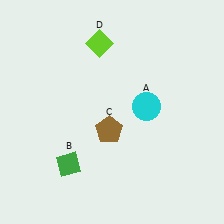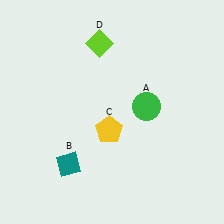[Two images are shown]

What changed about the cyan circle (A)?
In Image 1, A is cyan. In Image 2, it changed to green.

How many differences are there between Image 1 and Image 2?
There are 3 differences between the two images.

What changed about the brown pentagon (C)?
In Image 1, C is brown. In Image 2, it changed to yellow.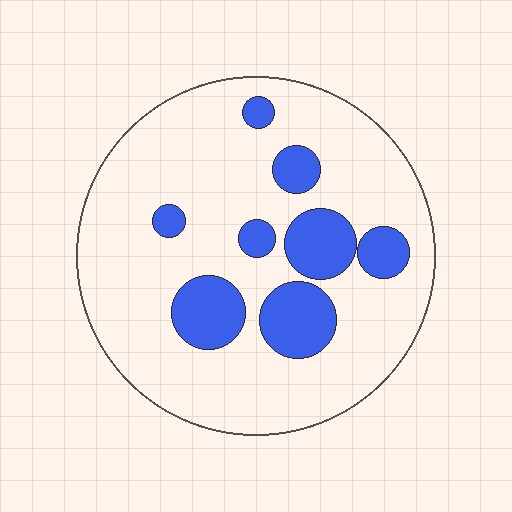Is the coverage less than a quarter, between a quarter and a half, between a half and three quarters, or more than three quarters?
Less than a quarter.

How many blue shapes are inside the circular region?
8.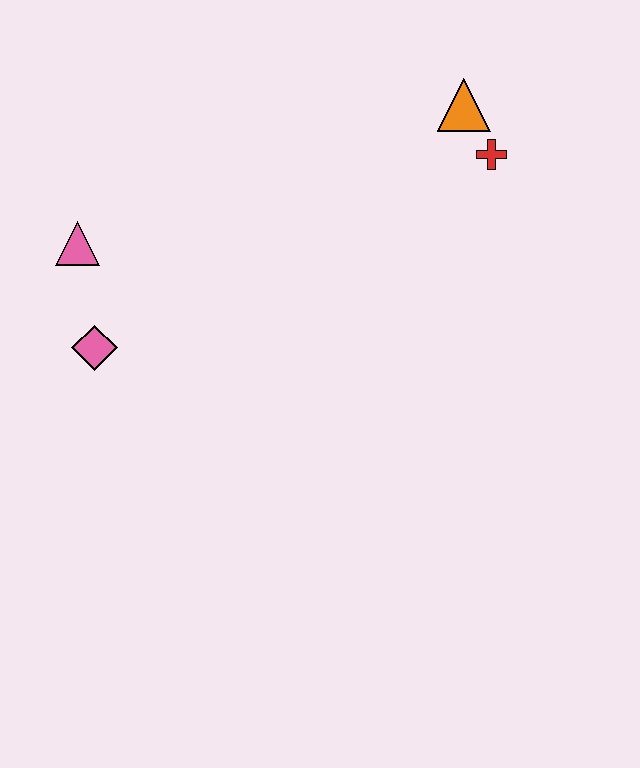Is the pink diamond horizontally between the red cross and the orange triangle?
No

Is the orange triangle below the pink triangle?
No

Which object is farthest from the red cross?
The pink diamond is farthest from the red cross.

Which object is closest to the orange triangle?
The red cross is closest to the orange triangle.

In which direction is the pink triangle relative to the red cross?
The pink triangle is to the left of the red cross.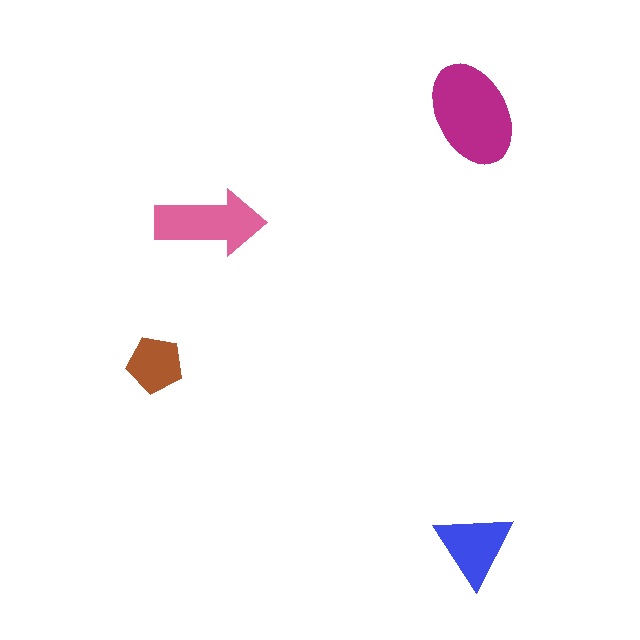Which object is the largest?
The magenta ellipse.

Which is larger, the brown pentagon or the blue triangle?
The blue triangle.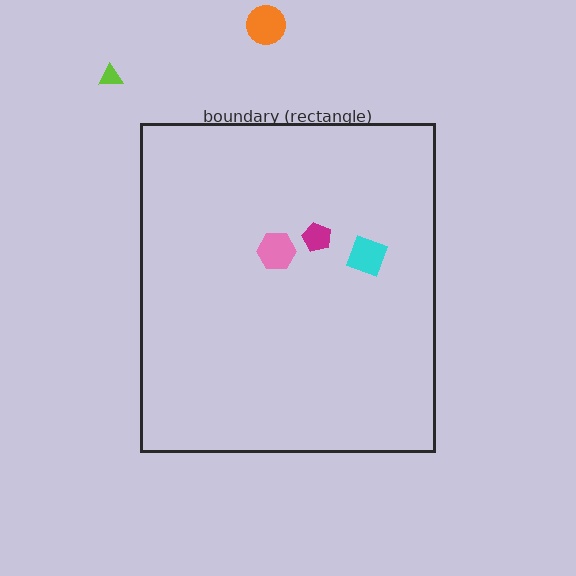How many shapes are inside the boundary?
3 inside, 2 outside.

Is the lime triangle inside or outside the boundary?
Outside.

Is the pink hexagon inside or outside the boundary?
Inside.